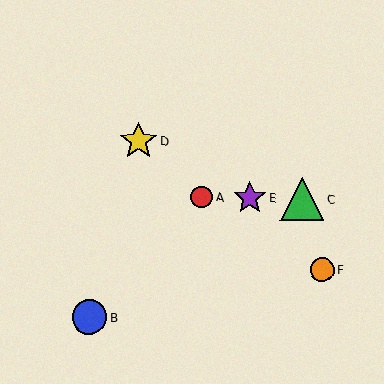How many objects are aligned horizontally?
3 objects (A, C, E) are aligned horizontally.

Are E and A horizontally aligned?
Yes, both are at y≈198.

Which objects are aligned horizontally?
Objects A, C, E are aligned horizontally.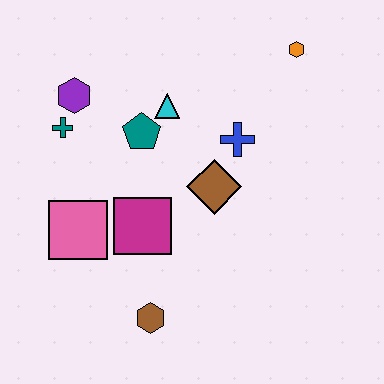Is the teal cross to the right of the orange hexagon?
No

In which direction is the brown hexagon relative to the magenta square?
The brown hexagon is below the magenta square.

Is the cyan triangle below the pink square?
No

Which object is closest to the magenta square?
The pink square is closest to the magenta square.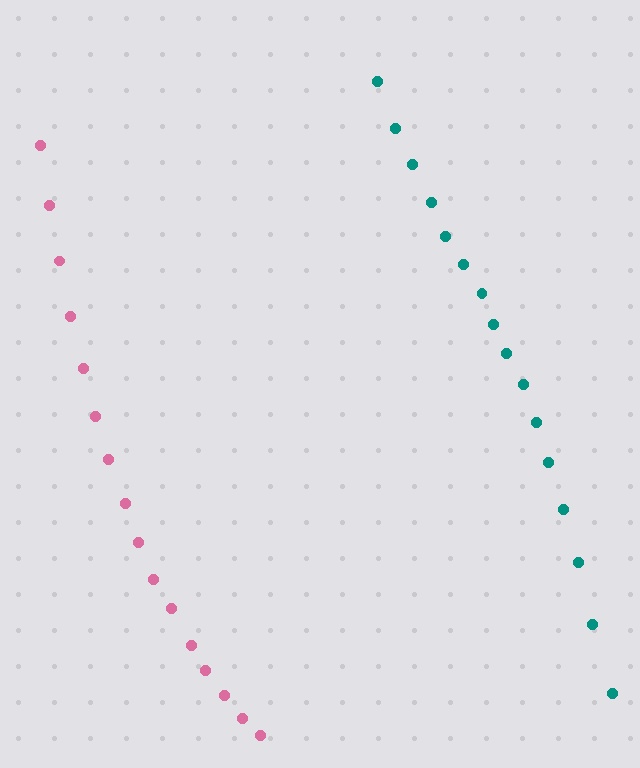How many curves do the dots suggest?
There are 2 distinct paths.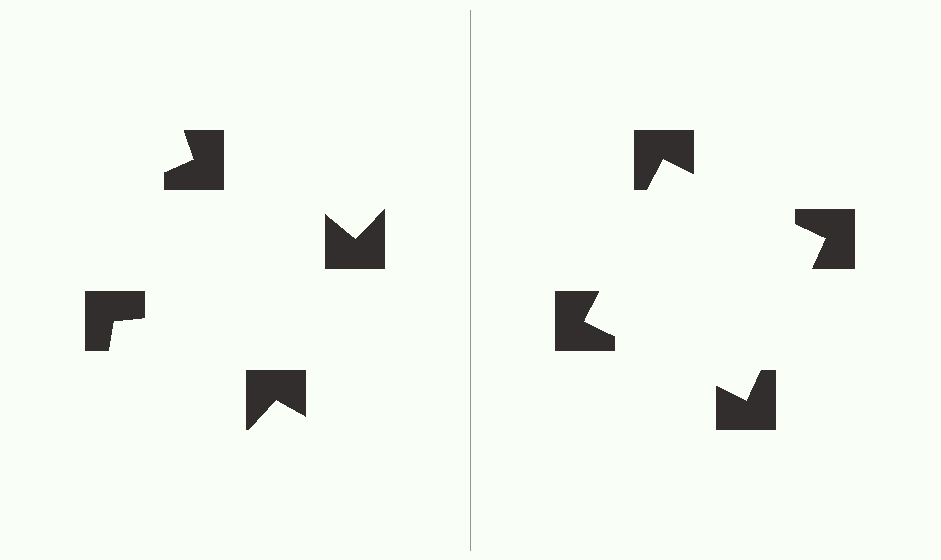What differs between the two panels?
The notched squares are positioned identically on both sides; only the wedge orientations differ. On the right they align to a square; on the left they are misaligned.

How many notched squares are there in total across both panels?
8 — 4 on each side.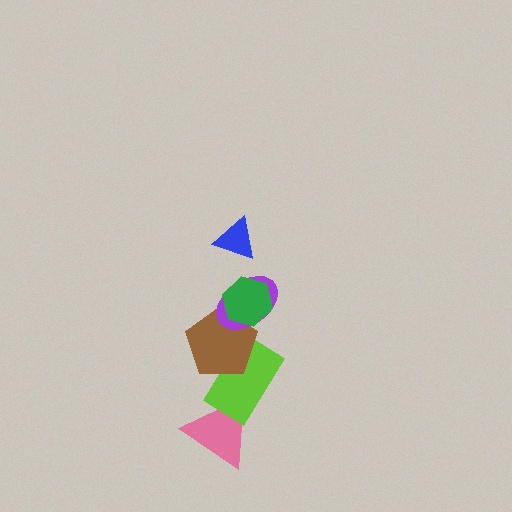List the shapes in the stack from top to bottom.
From top to bottom: the blue triangle, the green hexagon, the purple ellipse, the brown pentagon, the lime rectangle, the pink triangle.